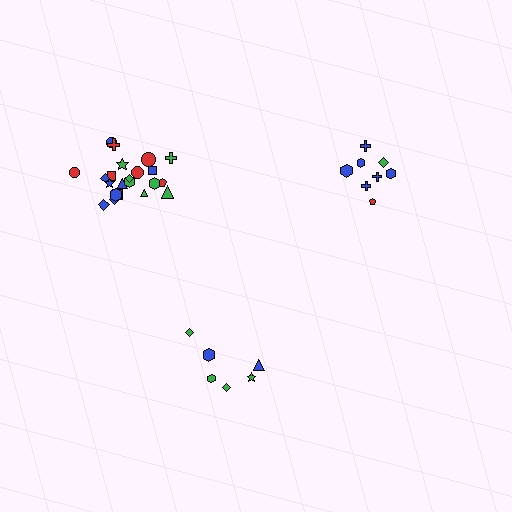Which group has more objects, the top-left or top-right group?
The top-left group.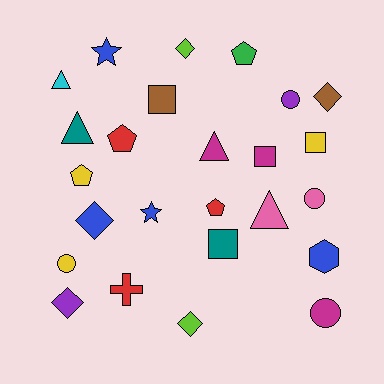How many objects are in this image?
There are 25 objects.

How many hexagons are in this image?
There is 1 hexagon.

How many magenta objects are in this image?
There are 3 magenta objects.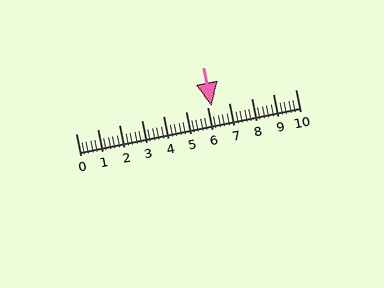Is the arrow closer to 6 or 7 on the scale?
The arrow is closer to 6.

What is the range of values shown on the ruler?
The ruler shows values from 0 to 10.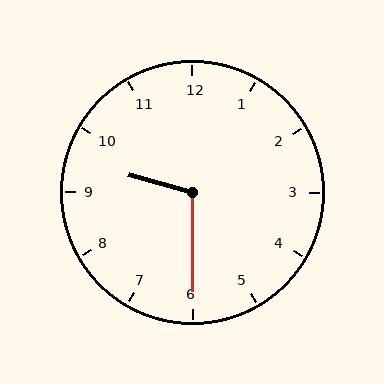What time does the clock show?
9:30.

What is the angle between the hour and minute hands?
Approximately 105 degrees.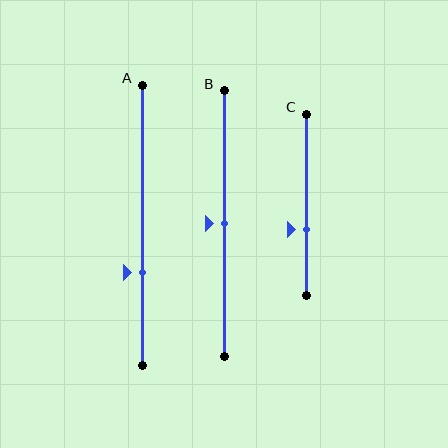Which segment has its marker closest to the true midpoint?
Segment B has its marker closest to the true midpoint.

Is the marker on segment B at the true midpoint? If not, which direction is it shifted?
Yes, the marker on segment B is at the true midpoint.